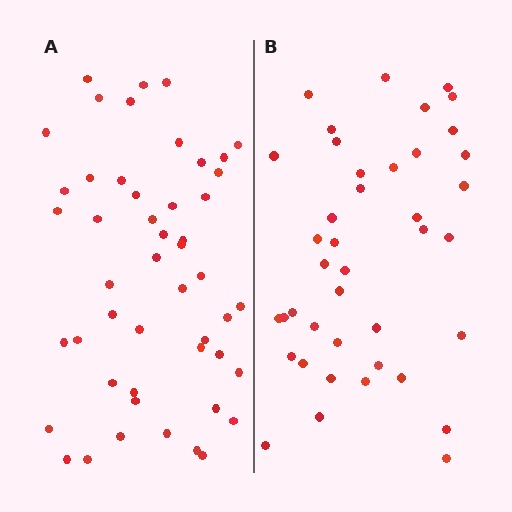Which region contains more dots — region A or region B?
Region A (the left region) has more dots.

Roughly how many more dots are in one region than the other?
Region A has roughly 8 or so more dots than region B.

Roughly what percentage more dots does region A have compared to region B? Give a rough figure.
About 20% more.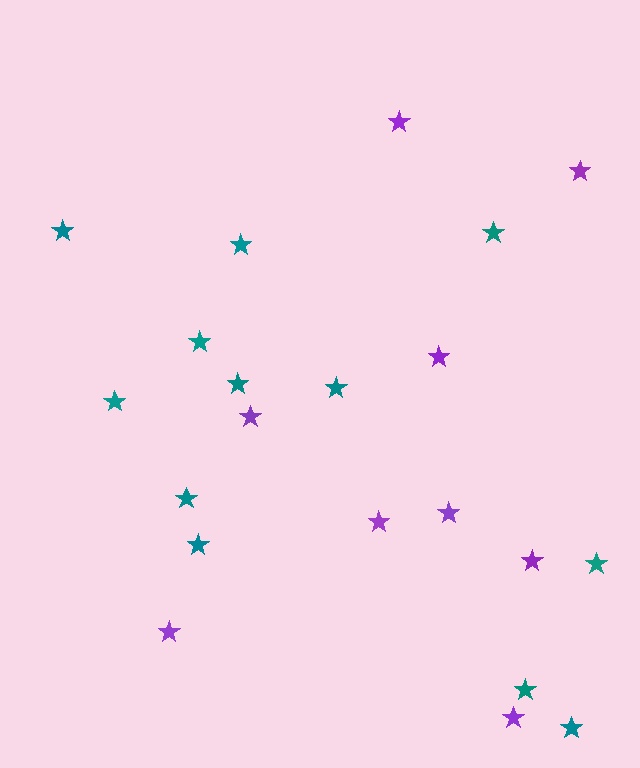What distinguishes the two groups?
There are 2 groups: one group of purple stars (9) and one group of teal stars (12).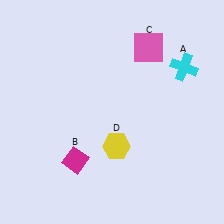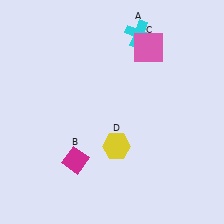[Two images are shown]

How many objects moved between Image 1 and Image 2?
1 object moved between the two images.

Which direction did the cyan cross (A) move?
The cyan cross (A) moved left.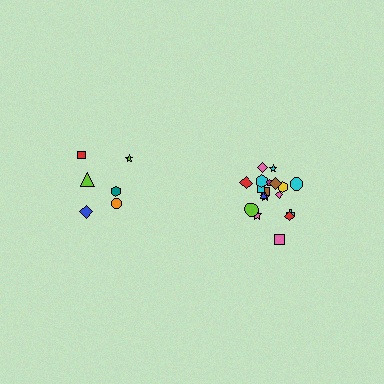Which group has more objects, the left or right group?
The right group.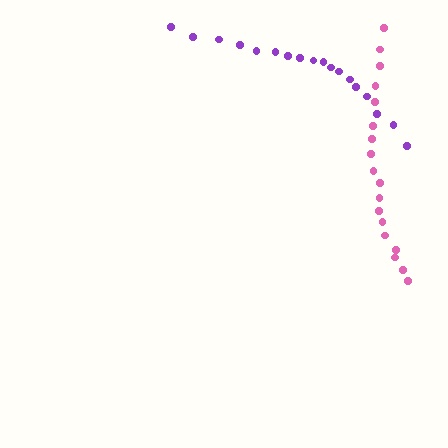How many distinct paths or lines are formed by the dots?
There are 2 distinct paths.